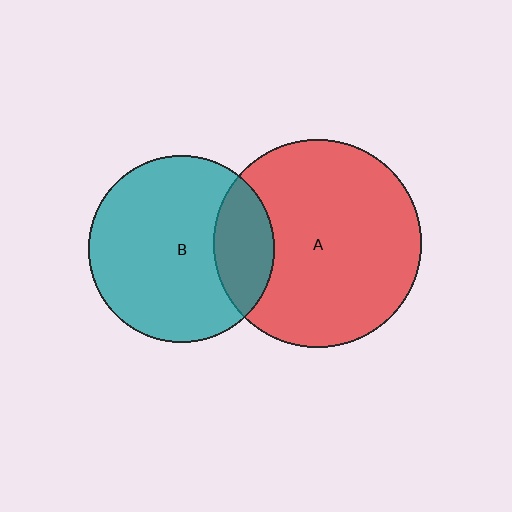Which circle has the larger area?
Circle A (red).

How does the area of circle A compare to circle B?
Approximately 1.2 times.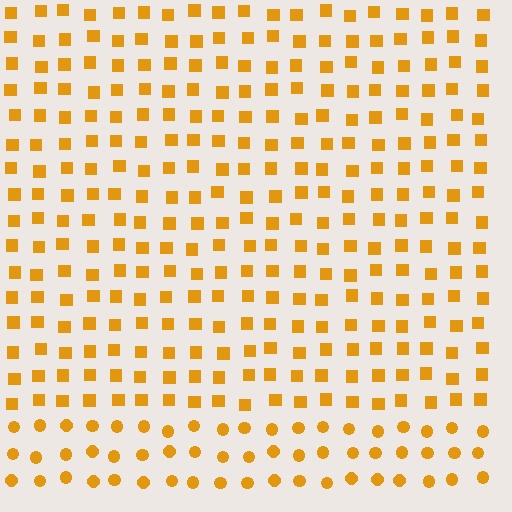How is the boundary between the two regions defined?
The boundary is defined by a change in element shape: squares inside vs. circles outside. All elements share the same color and spacing.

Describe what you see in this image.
The image is filled with small orange elements arranged in a uniform grid. A rectangle-shaped region contains squares, while the surrounding area contains circles. The boundary is defined purely by the change in element shape.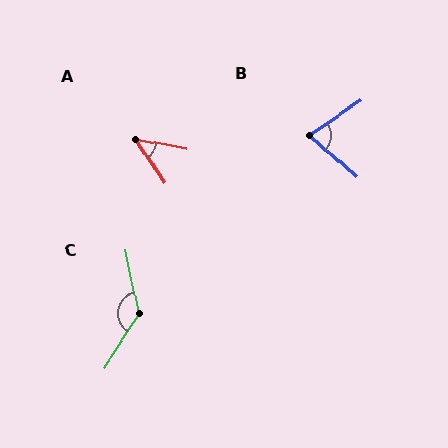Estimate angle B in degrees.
Approximately 76 degrees.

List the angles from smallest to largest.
A (47°), B (76°), C (135°).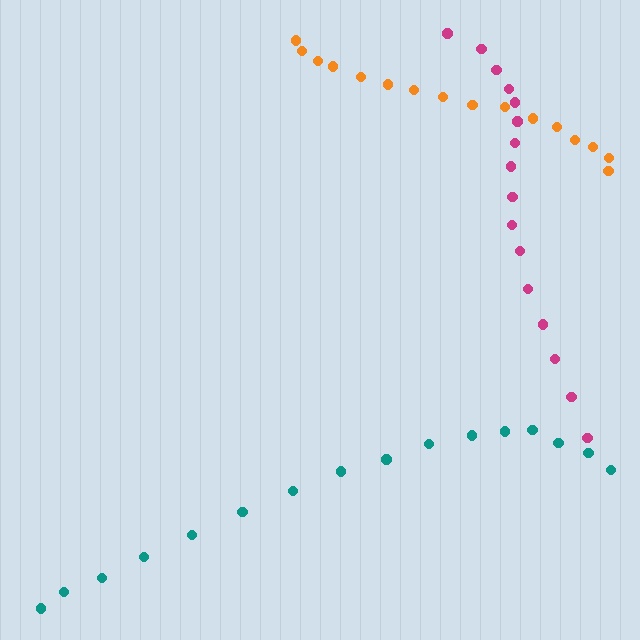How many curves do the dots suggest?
There are 3 distinct paths.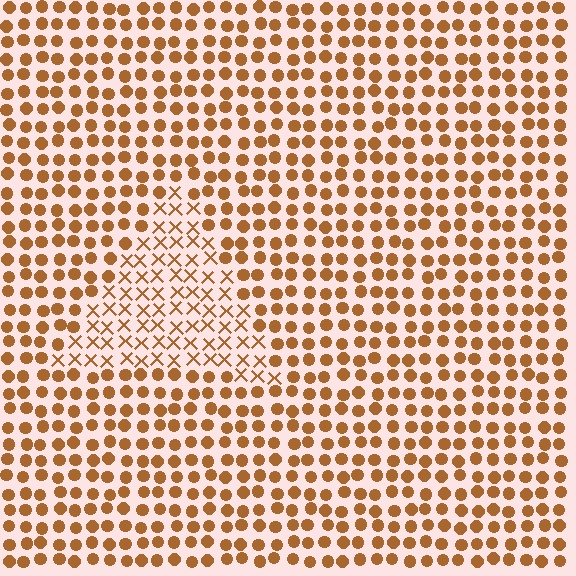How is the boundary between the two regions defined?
The boundary is defined by a change in element shape: X marks inside vs. circles outside. All elements share the same color and spacing.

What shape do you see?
I see a triangle.